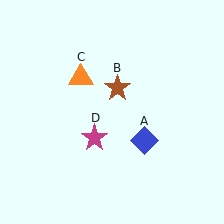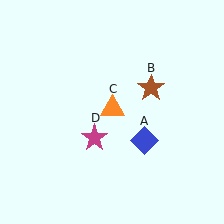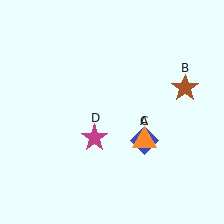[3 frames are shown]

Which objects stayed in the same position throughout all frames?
Blue diamond (object A) and magenta star (object D) remained stationary.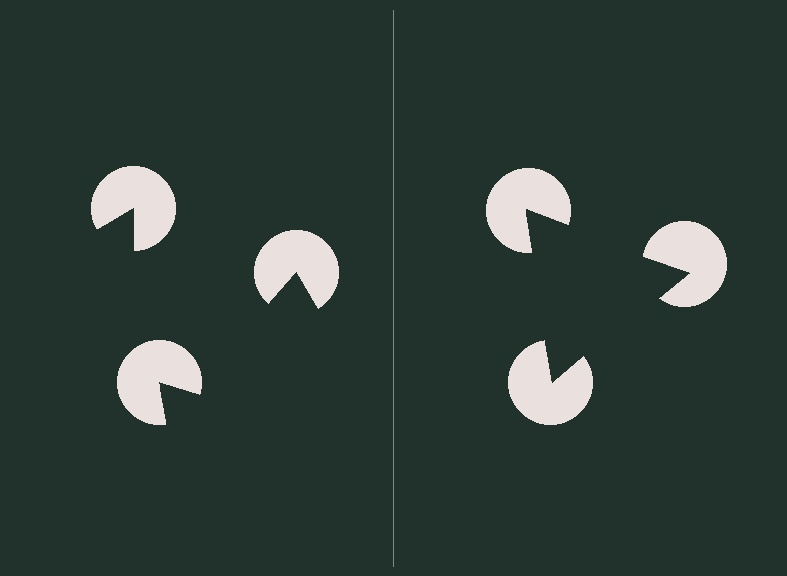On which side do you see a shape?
An illusory triangle appears on the right side. On the left side the wedge cuts are rotated, so no coherent shape forms.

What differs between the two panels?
The pac-man discs are positioned identically on both sides; only the wedge orientations differ. On the right they align to a triangle; on the left they are misaligned.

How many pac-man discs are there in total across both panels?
6 — 3 on each side.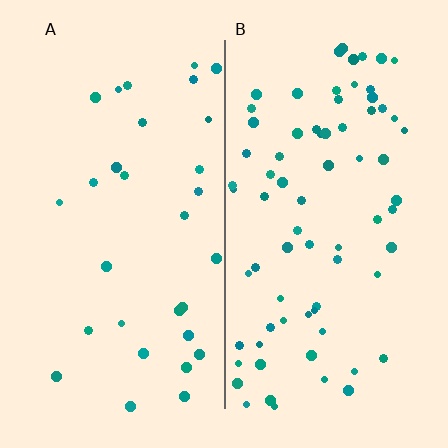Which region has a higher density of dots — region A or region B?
B (the right).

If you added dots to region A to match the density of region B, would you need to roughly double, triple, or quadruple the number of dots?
Approximately double.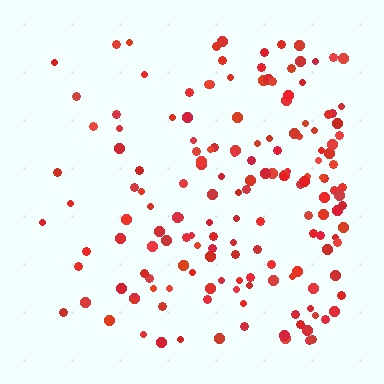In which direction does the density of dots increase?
From left to right, with the right side densest.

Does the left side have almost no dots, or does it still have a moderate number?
Still a moderate number, just noticeably fewer than the right.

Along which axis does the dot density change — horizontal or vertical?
Horizontal.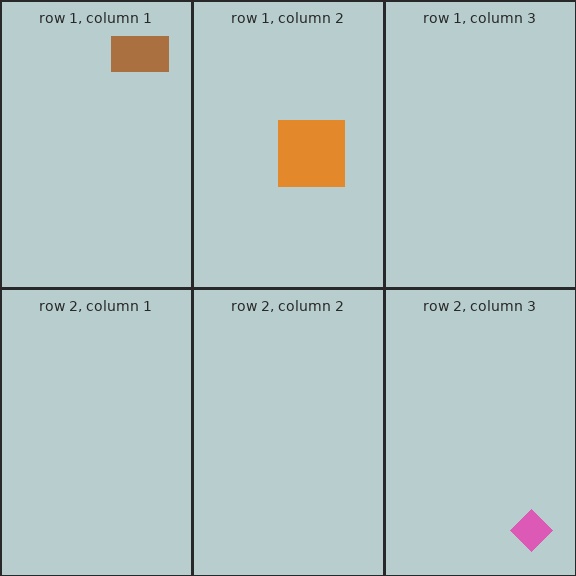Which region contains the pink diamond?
The row 2, column 3 region.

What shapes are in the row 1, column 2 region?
The orange square.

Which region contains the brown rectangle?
The row 1, column 1 region.